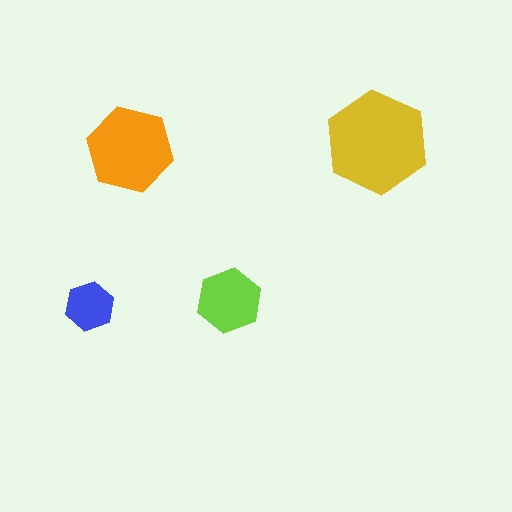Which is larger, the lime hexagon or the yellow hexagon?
The yellow one.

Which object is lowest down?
The blue hexagon is bottommost.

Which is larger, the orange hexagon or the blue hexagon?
The orange one.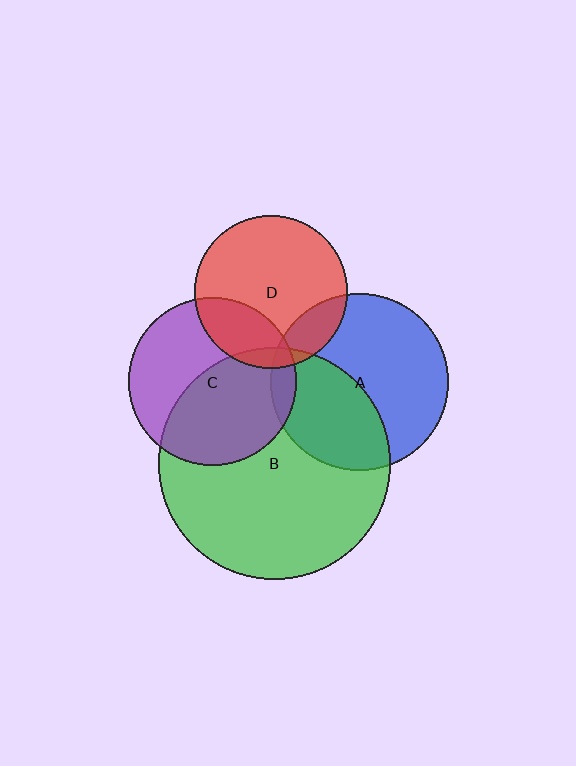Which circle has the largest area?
Circle B (green).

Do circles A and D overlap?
Yes.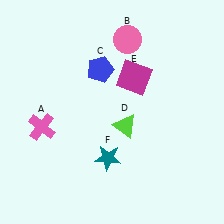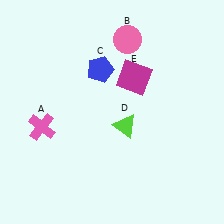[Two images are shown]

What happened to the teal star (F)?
The teal star (F) was removed in Image 2. It was in the bottom-left area of Image 1.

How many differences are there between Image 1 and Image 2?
There is 1 difference between the two images.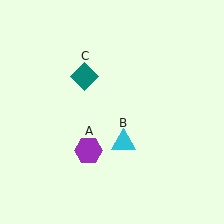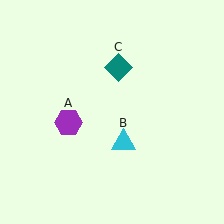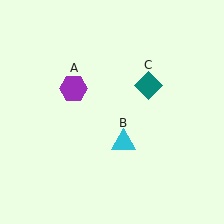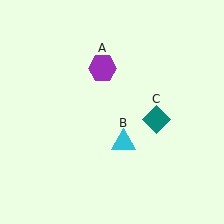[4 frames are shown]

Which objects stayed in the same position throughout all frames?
Cyan triangle (object B) remained stationary.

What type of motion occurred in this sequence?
The purple hexagon (object A), teal diamond (object C) rotated clockwise around the center of the scene.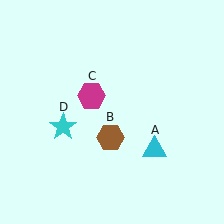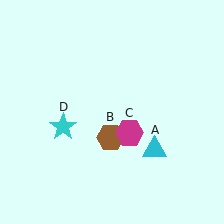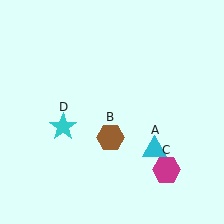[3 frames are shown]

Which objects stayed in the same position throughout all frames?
Cyan triangle (object A) and brown hexagon (object B) and cyan star (object D) remained stationary.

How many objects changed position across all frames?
1 object changed position: magenta hexagon (object C).